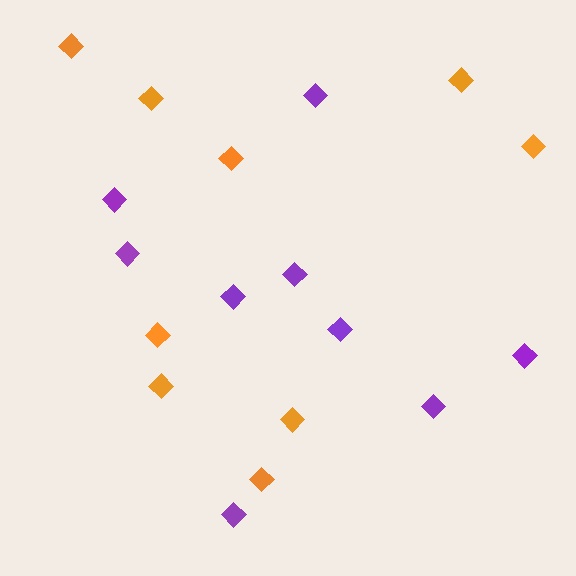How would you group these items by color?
There are 2 groups: one group of purple diamonds (9) and one group of orange diamonds (9).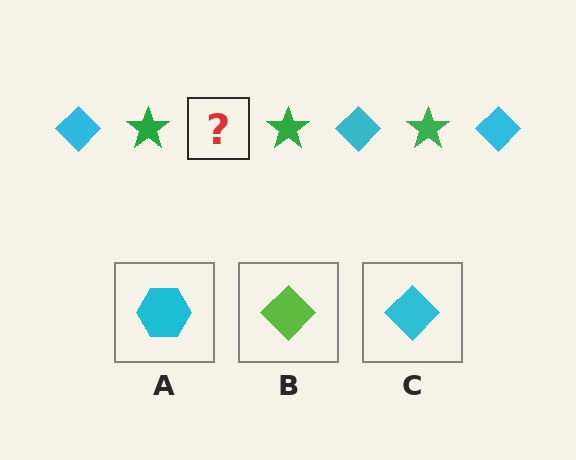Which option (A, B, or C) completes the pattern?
C.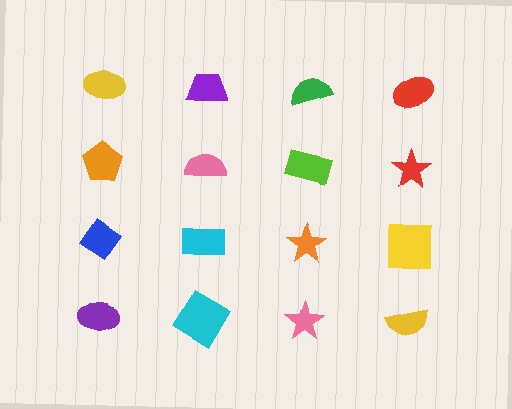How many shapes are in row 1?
4 shapes.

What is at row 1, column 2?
A purple trapezoid.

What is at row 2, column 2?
A pink semicircle.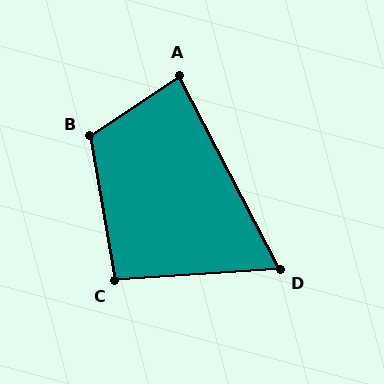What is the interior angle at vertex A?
Approximately 84 degrees (acute).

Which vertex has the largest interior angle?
B, at approximately 114 degrees.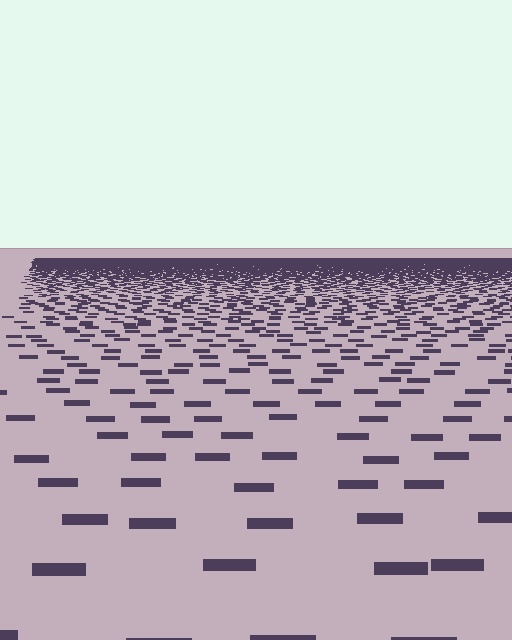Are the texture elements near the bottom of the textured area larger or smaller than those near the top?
Larger. Near the bottom, elements are closer to the viewer and appear at a bigger on-screen size.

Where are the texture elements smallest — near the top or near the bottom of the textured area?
Near the top.